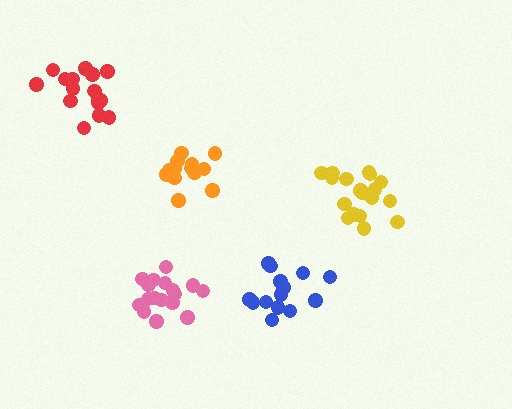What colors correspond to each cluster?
The clusters are colored: pink, red, orange, yellow, blue.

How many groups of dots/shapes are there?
There are 5 groups.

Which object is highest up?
The red cluster is topmost.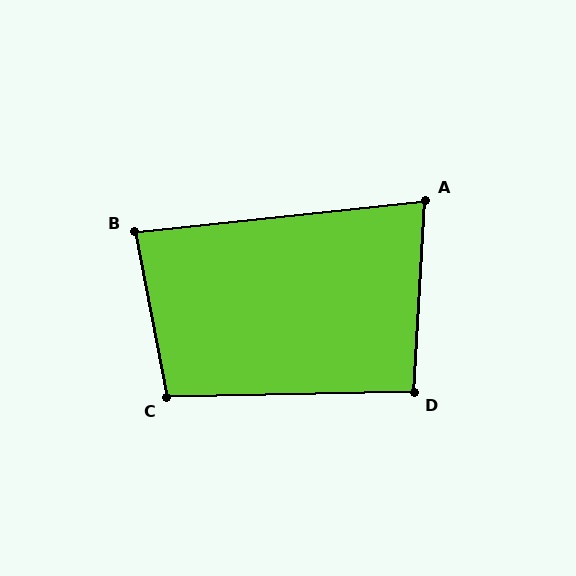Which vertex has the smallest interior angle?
A, at approximately 80 degrees.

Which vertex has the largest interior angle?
C, at approximately 100 degrees.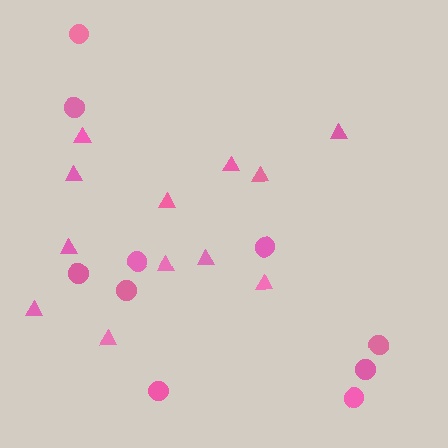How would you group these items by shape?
There are 2 groups: one group of circles (10) and one group of triangles (12).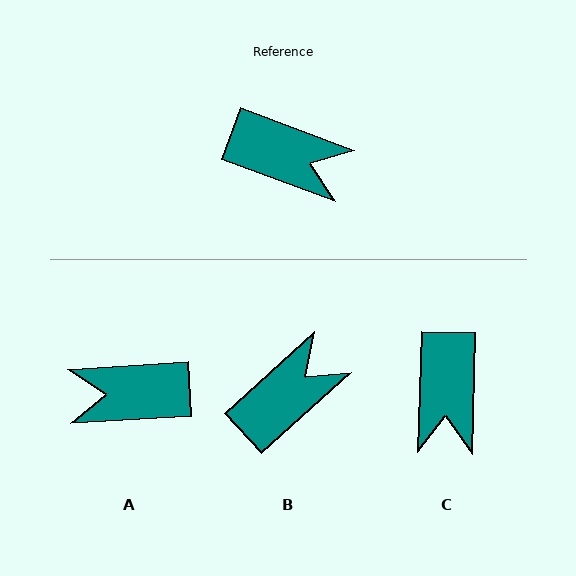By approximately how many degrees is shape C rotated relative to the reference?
Approximately 71 degrees clockwise.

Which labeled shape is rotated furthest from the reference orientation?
A, about 156 degrees away.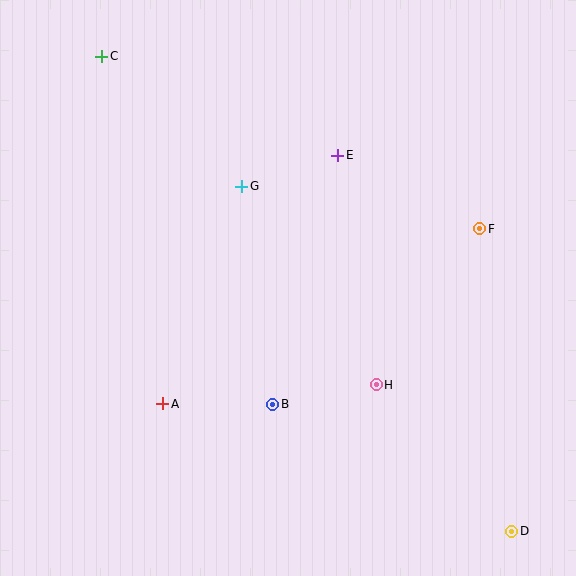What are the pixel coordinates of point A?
Point A is at (163, 404).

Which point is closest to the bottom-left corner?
Point A is closest to the bottom-left corner.